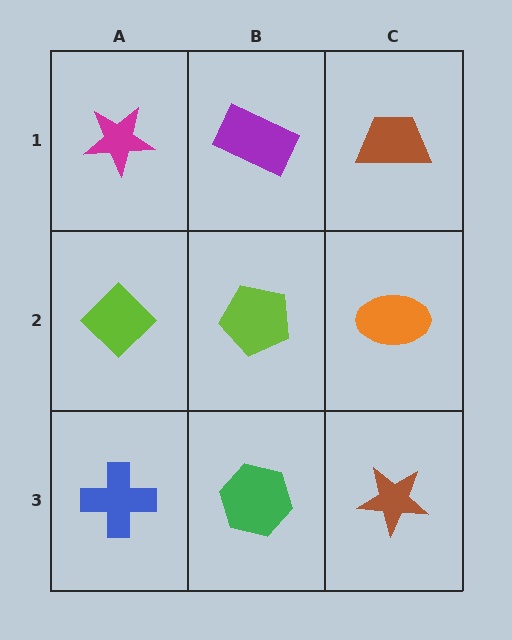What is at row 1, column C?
A brown trapezoid.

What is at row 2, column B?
A lime pentagon.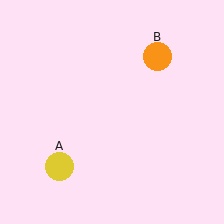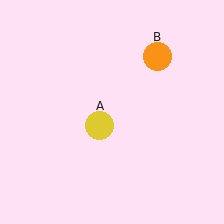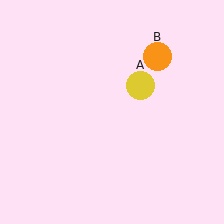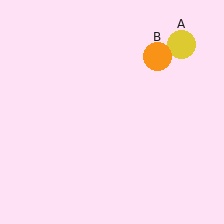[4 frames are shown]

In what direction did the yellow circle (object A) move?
The yellow circle (object A) moved up and to the right.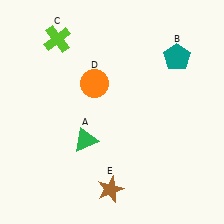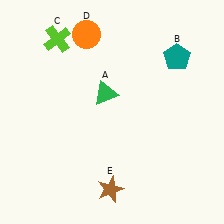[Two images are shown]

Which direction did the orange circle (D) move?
The orange circle (D) moved up.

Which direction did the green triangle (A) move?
The green triangle (A) moved up.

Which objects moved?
The objects that moved are: the green triangle (A), the orange circle (D).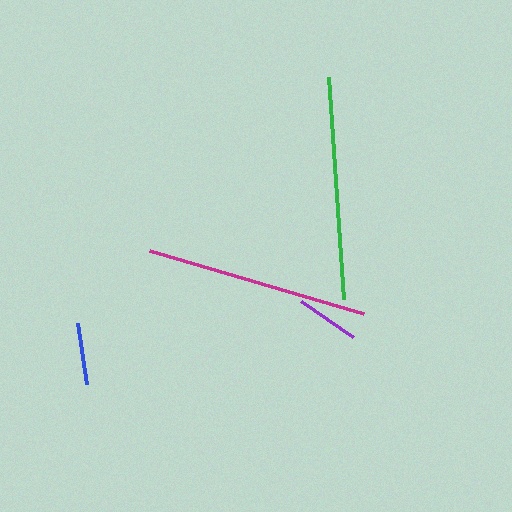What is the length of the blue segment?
The blue segment is approximately 61 pixels long.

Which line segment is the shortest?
The blue line is the shortest at approximately 61 pixels.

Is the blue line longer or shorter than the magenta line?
The magenta line is longer than the blue line.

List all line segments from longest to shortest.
From longest to shortest: magenta, green, purple, blue.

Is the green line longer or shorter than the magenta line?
The magenta line is longer than the green line.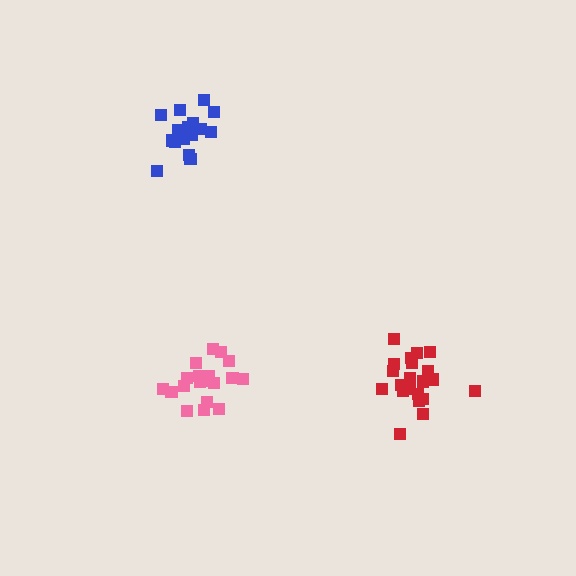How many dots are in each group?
Group 1: 16 dots, Group 2: 19 dots, Group 3: 21 dots (56 total).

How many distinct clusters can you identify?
There are 3 distinct clusters.